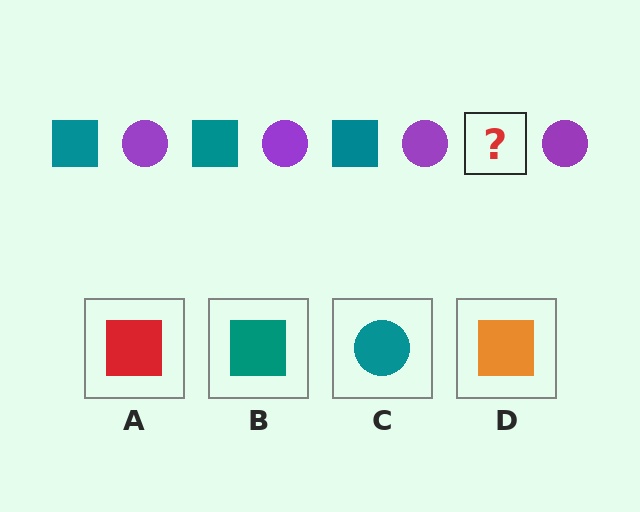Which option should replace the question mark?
Option B.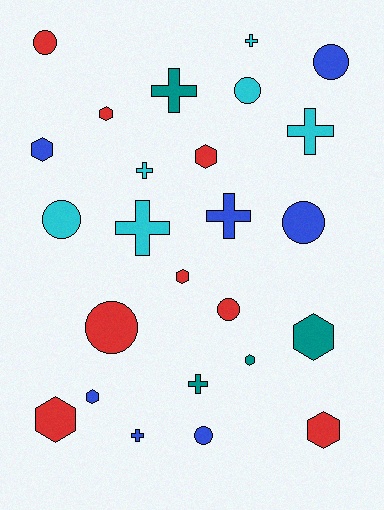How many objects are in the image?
There are 25 objects.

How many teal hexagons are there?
There are 2 teal hexagons.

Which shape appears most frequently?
Hexagon, with 9 objects.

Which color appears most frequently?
Red, with 8 objects.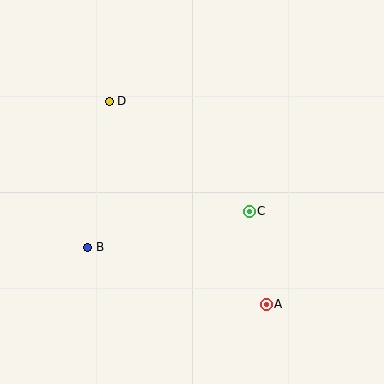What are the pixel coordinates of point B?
Point B is at (88, 247).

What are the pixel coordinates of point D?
Point D is at (109, 101).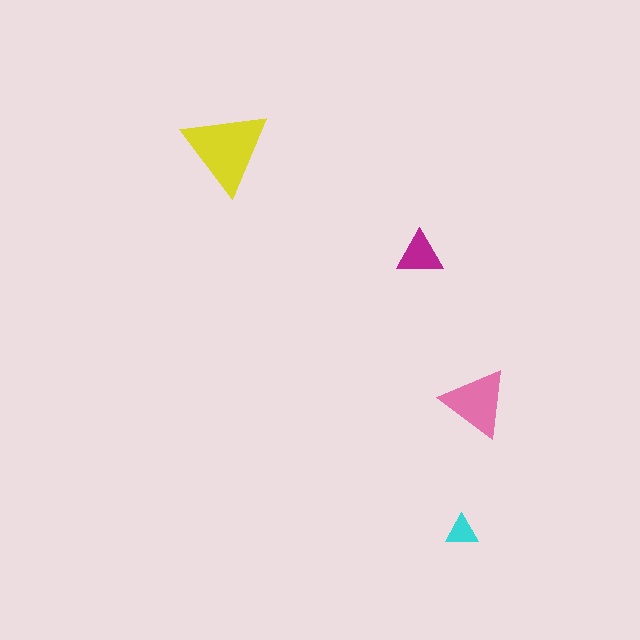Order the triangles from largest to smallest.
the yellow one, the pink one, the magenta one, the cyan one.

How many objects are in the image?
There are 4 objects in the image.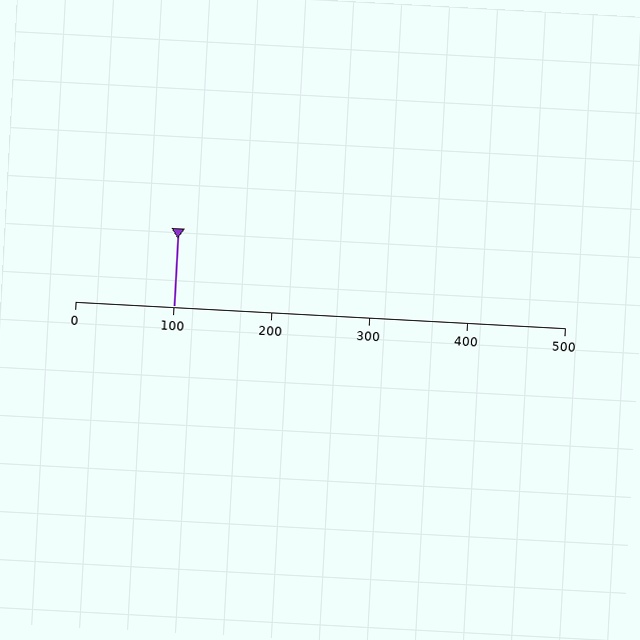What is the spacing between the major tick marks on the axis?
The major ticks are spaced 100 apart.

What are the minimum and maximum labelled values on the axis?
The axis runs from 0 to 500.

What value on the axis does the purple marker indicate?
The marker indicates approximately 100.